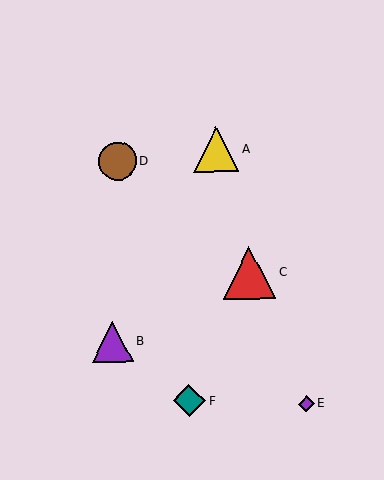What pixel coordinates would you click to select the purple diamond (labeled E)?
Click at (306, 404) to select the purple diamond E.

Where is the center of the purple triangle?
The center of the purple triangle is at (113, 342).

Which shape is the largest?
The red triangle (labeled C) is the largest.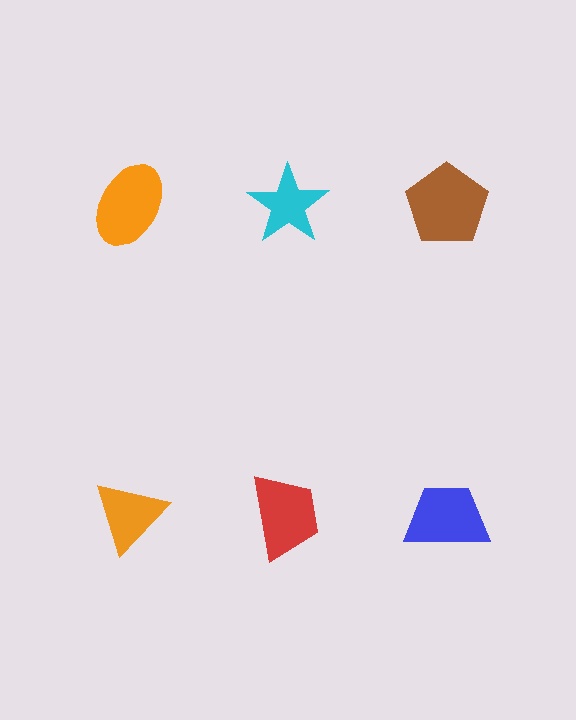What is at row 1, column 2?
A cyan star.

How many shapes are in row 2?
3 shapes.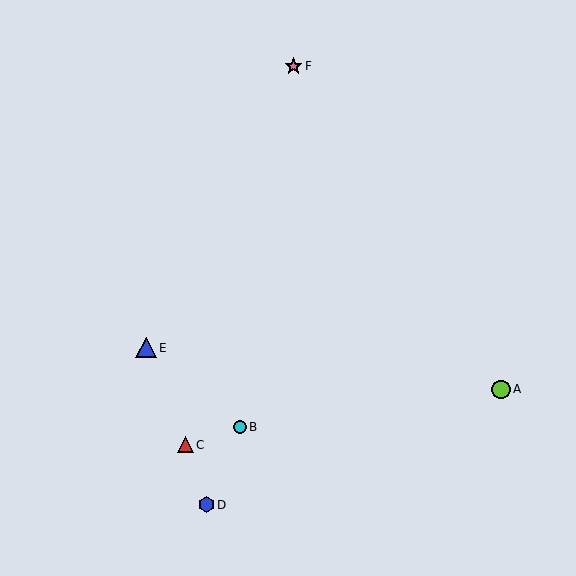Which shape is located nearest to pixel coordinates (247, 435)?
The cyan circle (labeled B) at (240, 427) is nearest to that location.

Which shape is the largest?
The blue triangle (labeled E) is the largest.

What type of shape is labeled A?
Shape A is a lime circle.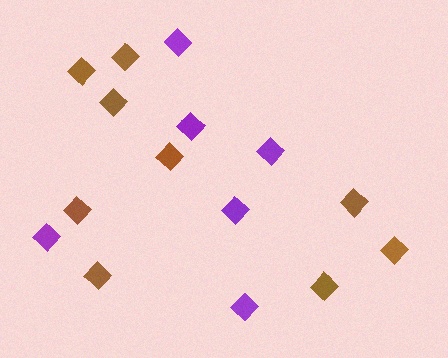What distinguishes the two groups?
There are 2 groups: one group of brown diamonds (9) and one group of purple diamonds (6).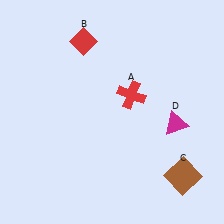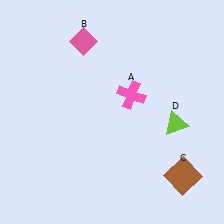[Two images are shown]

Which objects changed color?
A changed from red to pink. B changed from red to pink. D changed from magenta to lime.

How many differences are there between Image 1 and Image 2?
There are 3 differences between the two images.